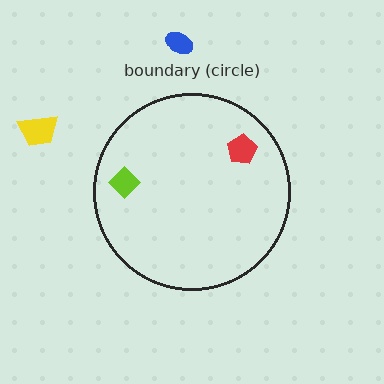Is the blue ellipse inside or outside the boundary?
Outside.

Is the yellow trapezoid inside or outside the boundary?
Outside.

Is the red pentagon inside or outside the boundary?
Inside.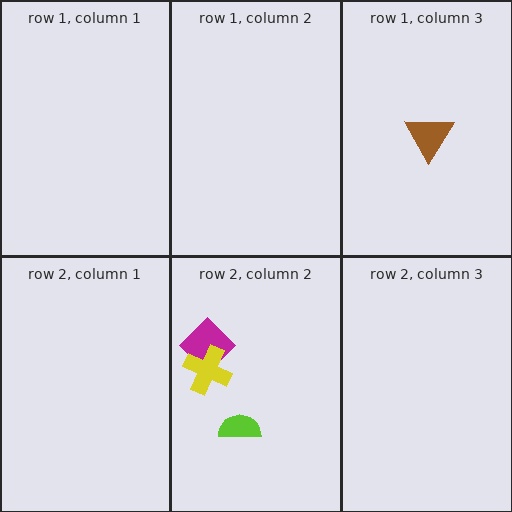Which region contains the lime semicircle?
The row 2, column 2 region.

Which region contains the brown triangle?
The row 1, column 3 region.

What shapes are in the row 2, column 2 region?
The lime semicircle, the magenta diamond, the yellow cross.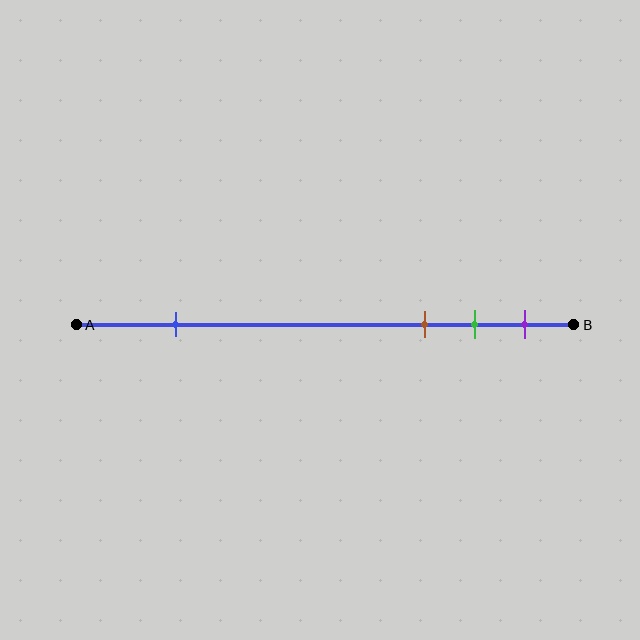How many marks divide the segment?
There are 4 marks dividing the segment.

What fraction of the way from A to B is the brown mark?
The brown mark is approximately 70% (0.7) of the way from A to B.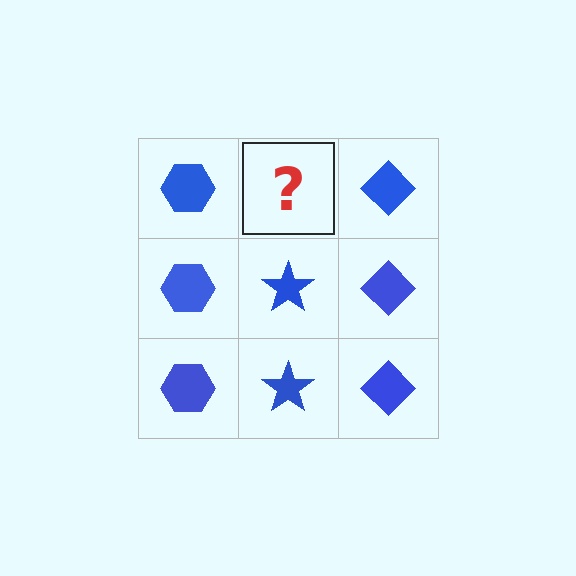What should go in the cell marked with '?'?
The missing cell should contain a blue star.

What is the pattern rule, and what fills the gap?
The rule is that each column has a consistent shape. The gap should be filled with a blue star.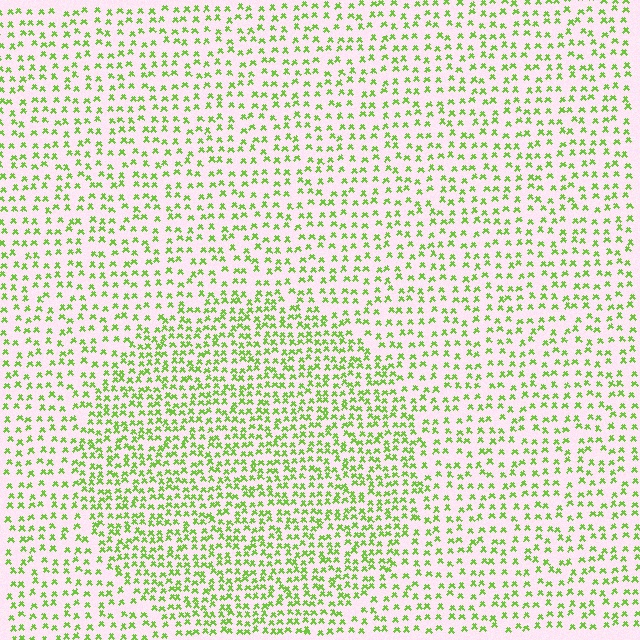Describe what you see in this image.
The image contains small lime elements arranged at two different densities. A circle-shaped region is visible where the elements are more densely packed than the surrounding area.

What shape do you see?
I see a circle.